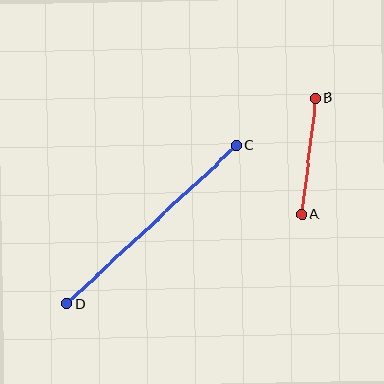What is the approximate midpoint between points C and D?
The midpoint is at approximately (152, 225) pixels.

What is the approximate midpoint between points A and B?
The midpoint is at approximately (309, 156) pixels.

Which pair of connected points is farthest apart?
Points C and D are farthest apart.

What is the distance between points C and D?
The distance is approximately 232 pixels.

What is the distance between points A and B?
The distance is approximately 117 pixels.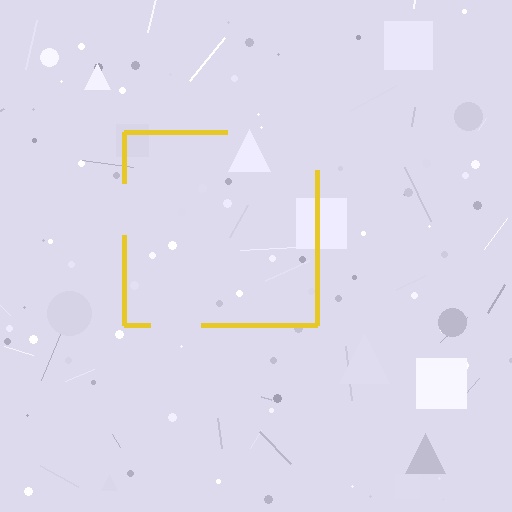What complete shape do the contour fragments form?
The contour fragments form a square.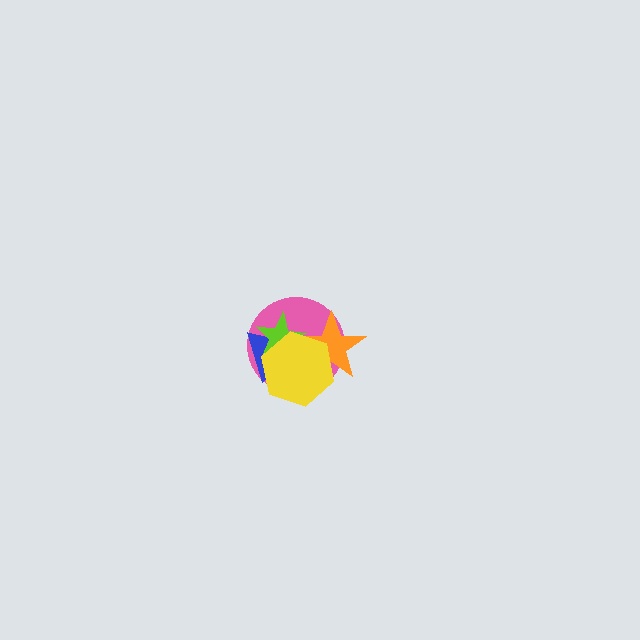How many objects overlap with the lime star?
4 objects overlap with the lime star.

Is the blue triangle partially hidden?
Yes, it is partially covered by another shape.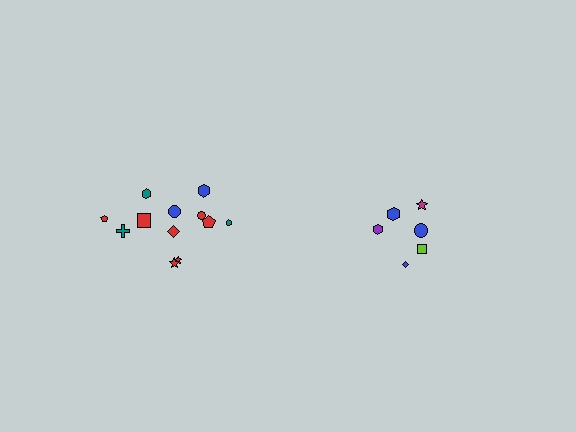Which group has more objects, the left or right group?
The left group.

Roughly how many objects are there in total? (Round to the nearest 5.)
Roughly 20 objects in total.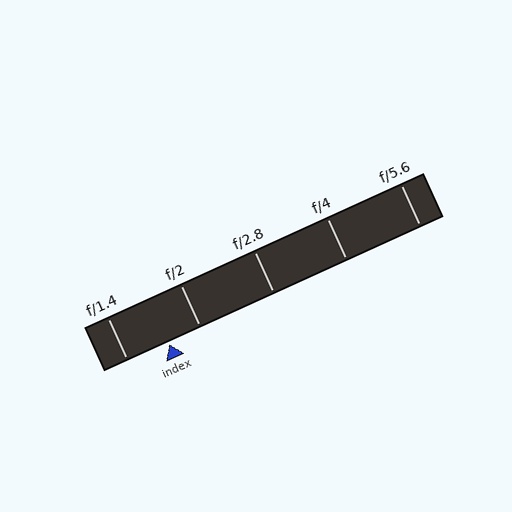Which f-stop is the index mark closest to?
The index mark is closest to f/2.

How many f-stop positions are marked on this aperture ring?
There are 5 f-stop positions marked.